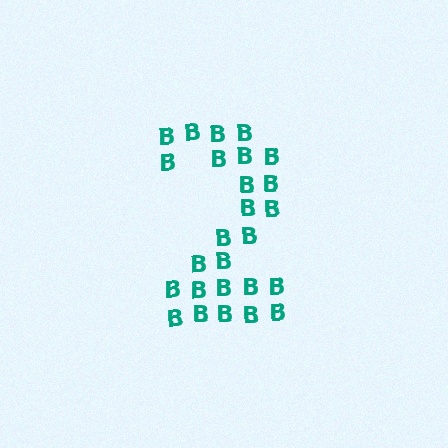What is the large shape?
The large shape is the digit 2.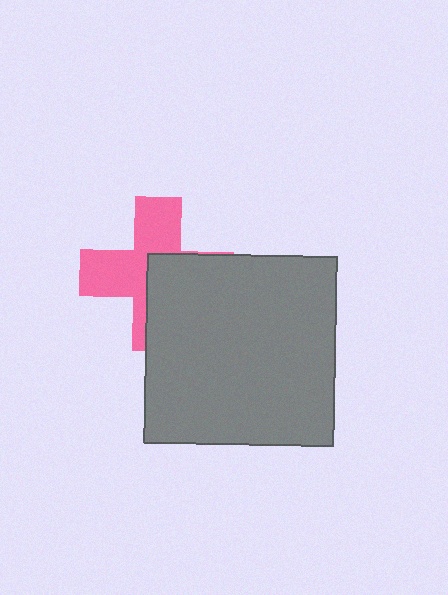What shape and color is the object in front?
The object in front is a gray square.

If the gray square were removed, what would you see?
You would see the complete pink cross.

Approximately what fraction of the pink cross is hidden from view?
Roughly 48% of the pink cross is hidden behind the gray square.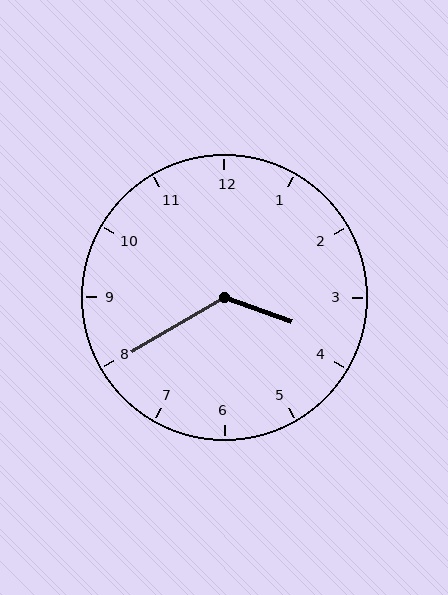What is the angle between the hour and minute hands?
Approximately 130 degrees.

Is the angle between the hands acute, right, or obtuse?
It is obtuse.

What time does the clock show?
3:40.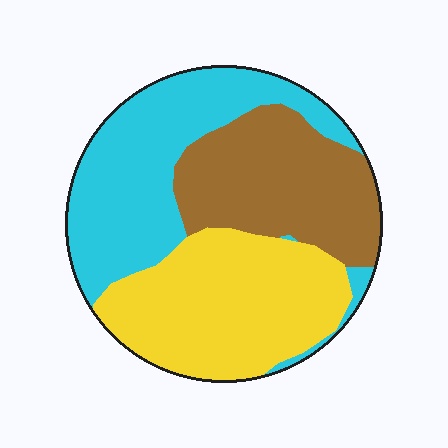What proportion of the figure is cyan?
Cyan takes up about three eighths (3/8) of the figure.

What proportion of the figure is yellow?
Yellow takes up about one third (1/3) of the figure.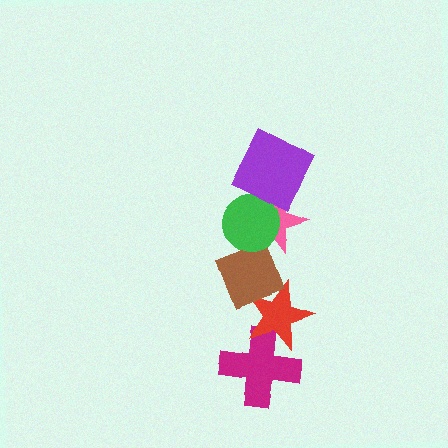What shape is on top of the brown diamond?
The pink star is on top of the brown diamond.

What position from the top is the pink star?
The pink star is 3rd from the top.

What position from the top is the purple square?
The purple square is 1st from the top.